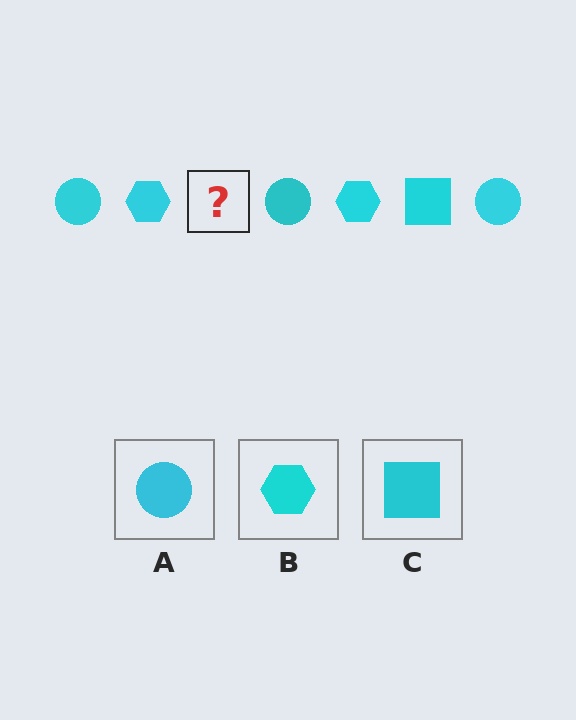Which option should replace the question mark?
Option C.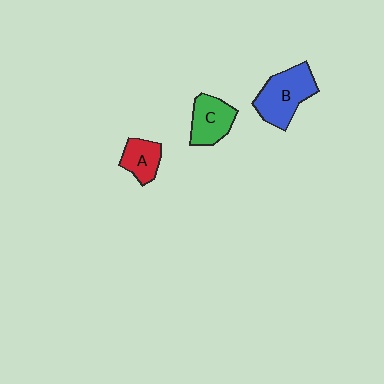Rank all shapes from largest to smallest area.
From largest to smallest: B (blue), C (green), A (red).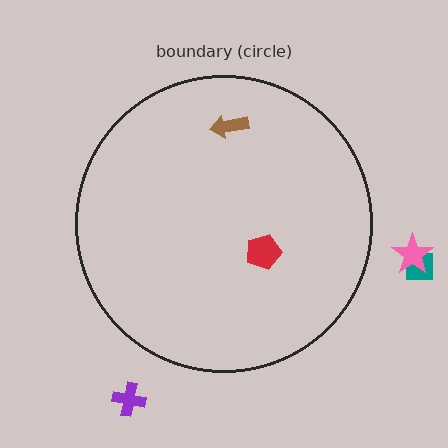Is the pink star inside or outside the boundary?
Outside.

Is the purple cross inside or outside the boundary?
Outside.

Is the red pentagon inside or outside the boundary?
Inside.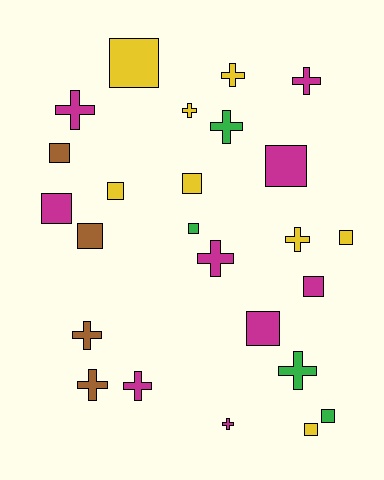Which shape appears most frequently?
Square, with 13 objects.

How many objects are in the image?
There are 25 objects.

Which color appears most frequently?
Magenta, with 9 objects.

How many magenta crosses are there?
There are 5 magenta crosses.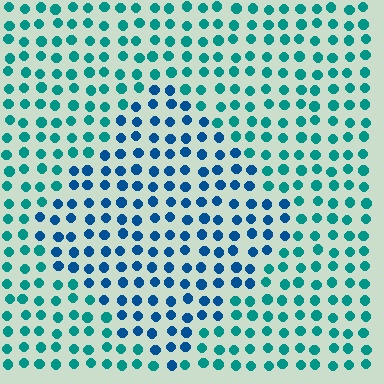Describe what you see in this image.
The image is filled with small teal elements in a uniform arrangement. A diamond-shaped region is visible where the elements are tinted to a slightly different hue, forming a subtle color boundary.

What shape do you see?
I see a diamond.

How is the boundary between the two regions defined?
The boundary is defined purely by a slight shift in hue (about 34 degrees). Spacing, size, and orientation are identical on both sides.